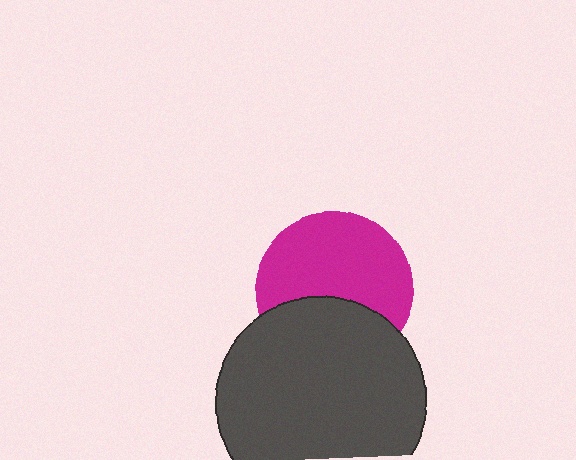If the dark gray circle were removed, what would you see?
You would see the complete magenta circle.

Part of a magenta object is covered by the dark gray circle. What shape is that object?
It is a circle.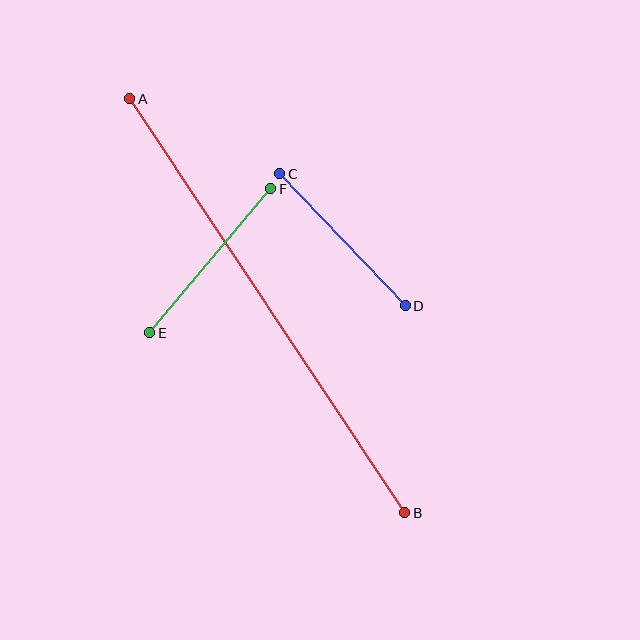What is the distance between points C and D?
The distance is approximately 182 pixels.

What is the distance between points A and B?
The distance is approximately 497 pixels.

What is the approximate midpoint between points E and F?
The midpoint is at approximately (210, 261) pixels.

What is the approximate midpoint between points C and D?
The midpoint is at approximately (343, 240) pixels.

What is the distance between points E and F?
The distance is approximately 188 pixels.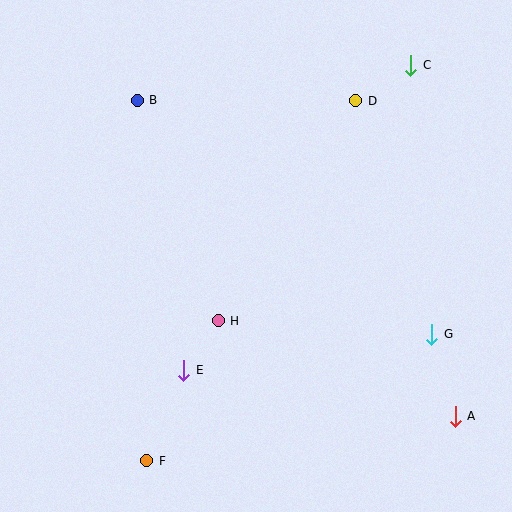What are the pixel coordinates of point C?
Point C is at (411, 65).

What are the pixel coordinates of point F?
Point F is at (147, 461).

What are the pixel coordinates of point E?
Point E is at (184, 370).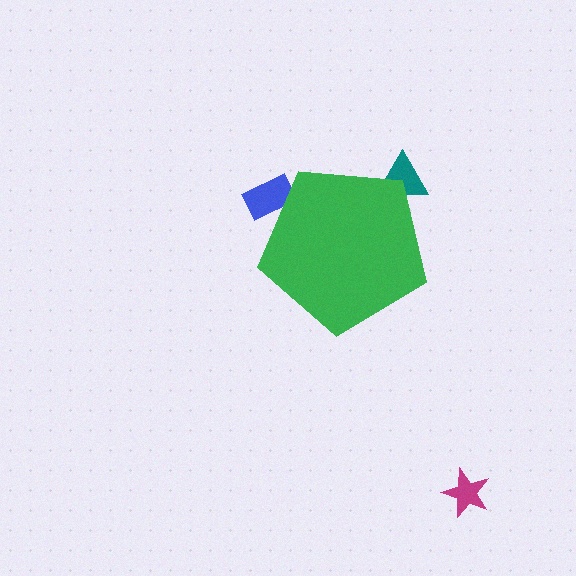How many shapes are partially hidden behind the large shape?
2 shapes are partially hidden.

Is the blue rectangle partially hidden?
Yes, the blue rectangle is partially hidden behind the green pentagon.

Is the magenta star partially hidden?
No, the magenta star is fully visible.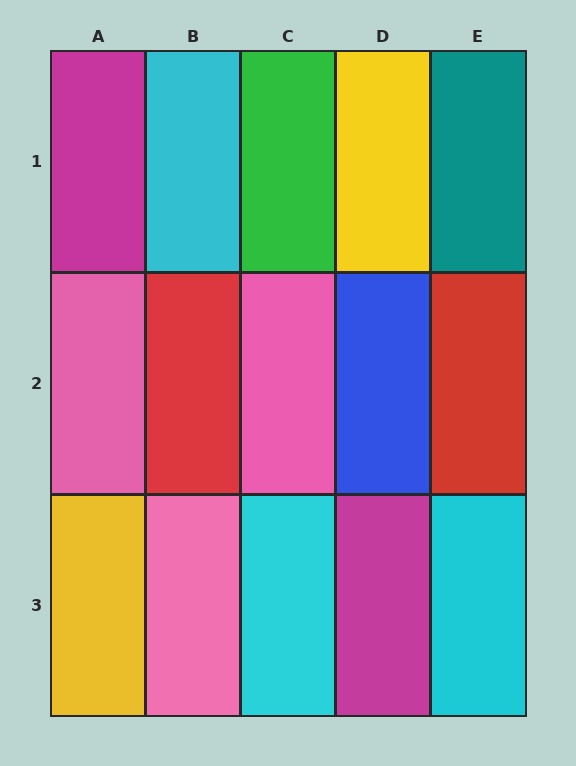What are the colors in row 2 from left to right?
Pink, red, pink, blue, red.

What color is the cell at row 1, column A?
Magenta.